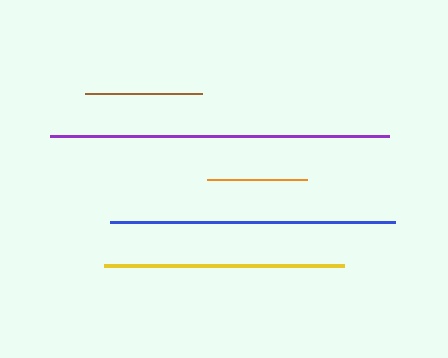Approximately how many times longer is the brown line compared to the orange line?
The brown line is approximately 1.2 times the length of the orange line.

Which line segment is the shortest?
The orange line is the shortest at approximately 100 pixels.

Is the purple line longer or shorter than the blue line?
The purple line is longer than the blue line.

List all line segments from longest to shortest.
From longest to shortest: purple, blue, yellow, brown, orange.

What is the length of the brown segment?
The brown segment is approximately 117 pixels long.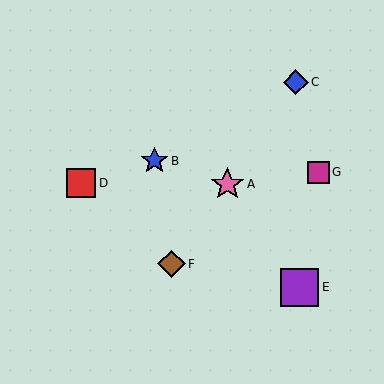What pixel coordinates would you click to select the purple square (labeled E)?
Click at (299, 287) to select the purple square E.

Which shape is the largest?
The purple square (labeled E) is the largest.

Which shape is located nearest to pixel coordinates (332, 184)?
The magenta square (labeled G) at (318, 172) is nearest to that location.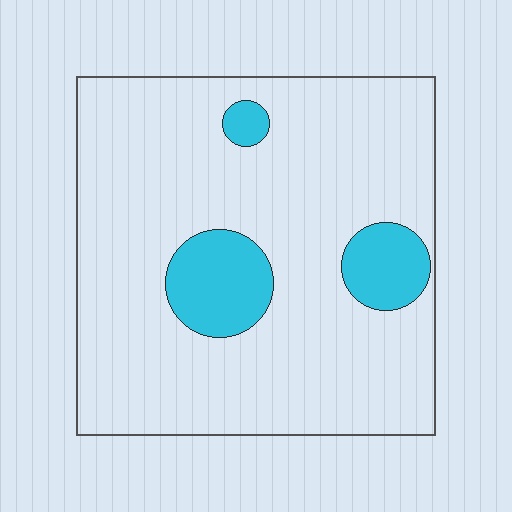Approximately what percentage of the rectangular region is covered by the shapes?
Approximately 15%.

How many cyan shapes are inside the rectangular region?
3.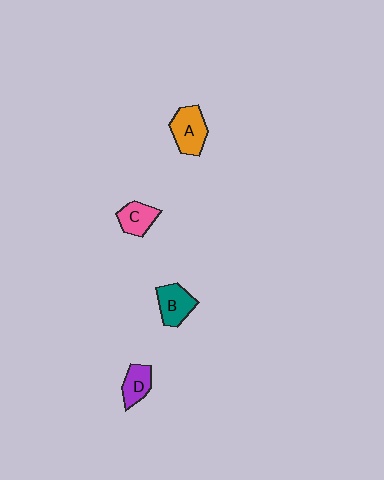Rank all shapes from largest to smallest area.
From largest to smallest: A (orange), B (teal), C (pink), D (purple).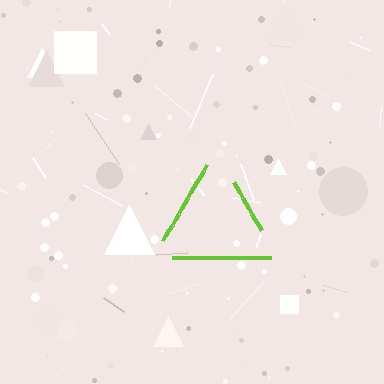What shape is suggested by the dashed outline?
The dashed outline suggests a triangle.